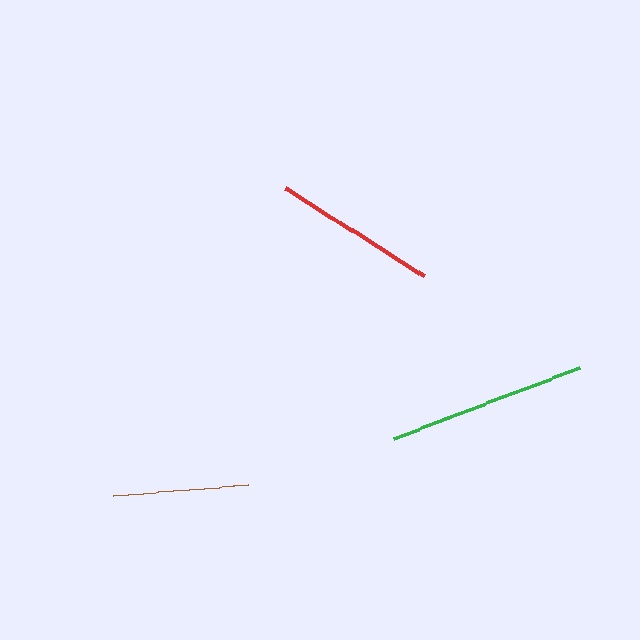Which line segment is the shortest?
The brown line is the shortest at approximately 136 pixels.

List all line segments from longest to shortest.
From longest to shortest: green, red, brown.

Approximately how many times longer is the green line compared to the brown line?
The green line is approximately 1.5 times the length of the brown line.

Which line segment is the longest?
The green line is the longest at approximately 199 pixels.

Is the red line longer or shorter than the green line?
The green line is longer than the red line.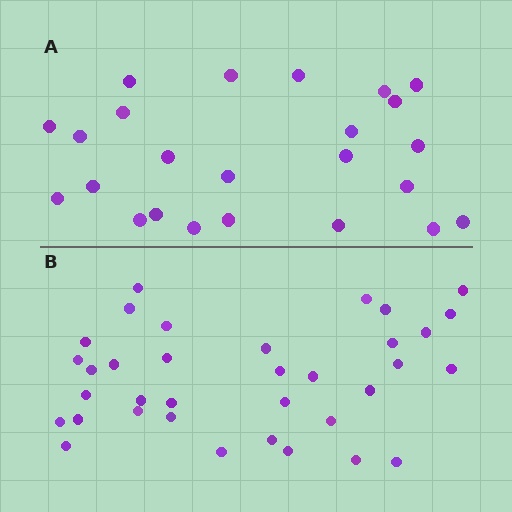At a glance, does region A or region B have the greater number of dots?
Region B (the bottom region) has more dots.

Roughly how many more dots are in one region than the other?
Region B has roughly 12 or so more dots than region A.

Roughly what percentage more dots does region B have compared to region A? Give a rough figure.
About 45% more.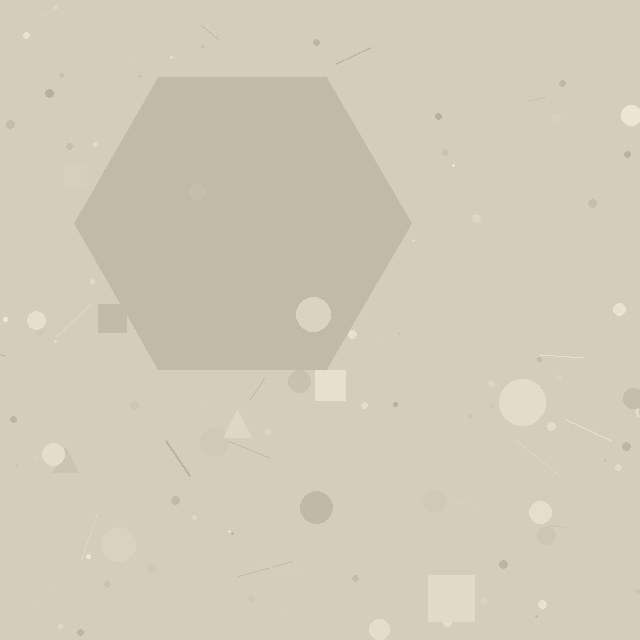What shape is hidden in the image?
A hexagon is hidden in the image.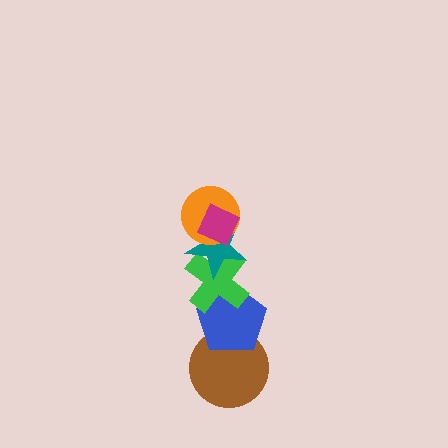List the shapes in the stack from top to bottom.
From top to bottom: the magenta diamond, the orange circle, the teal star, the green cross, the blue pentagon, the brown circle.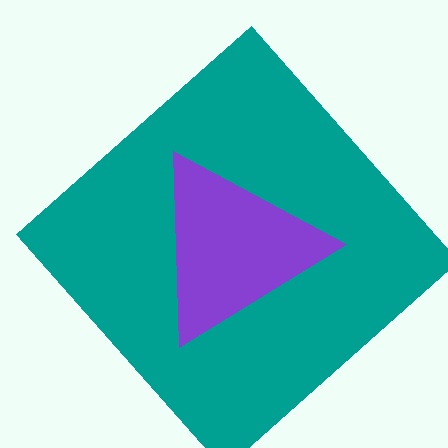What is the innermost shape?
The purple triangle.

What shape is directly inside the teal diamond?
The purple triangle.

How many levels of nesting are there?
2.